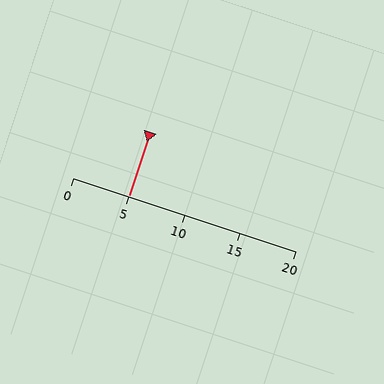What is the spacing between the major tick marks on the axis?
The major ticks are spaced 5 apart.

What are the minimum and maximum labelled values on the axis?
The axis runs from 0 to 20.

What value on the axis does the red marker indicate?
The marker indicates approximately 5.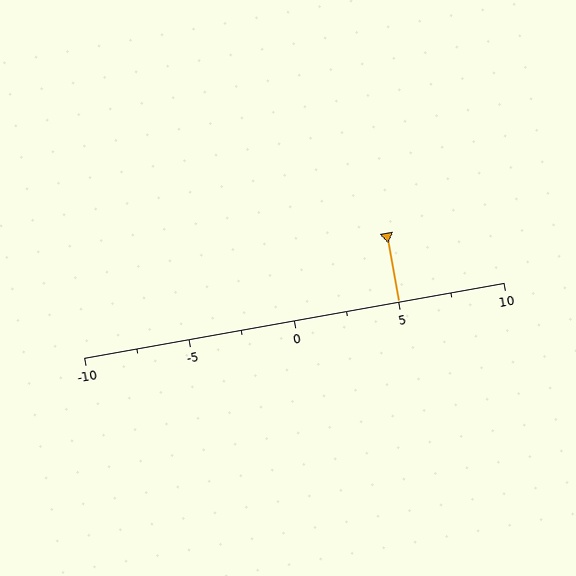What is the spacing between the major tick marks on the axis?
The major ticks are spaced 5 apart.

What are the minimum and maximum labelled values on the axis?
The axis runs from -10 to 10.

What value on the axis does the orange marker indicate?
The marker indicates approximately 5.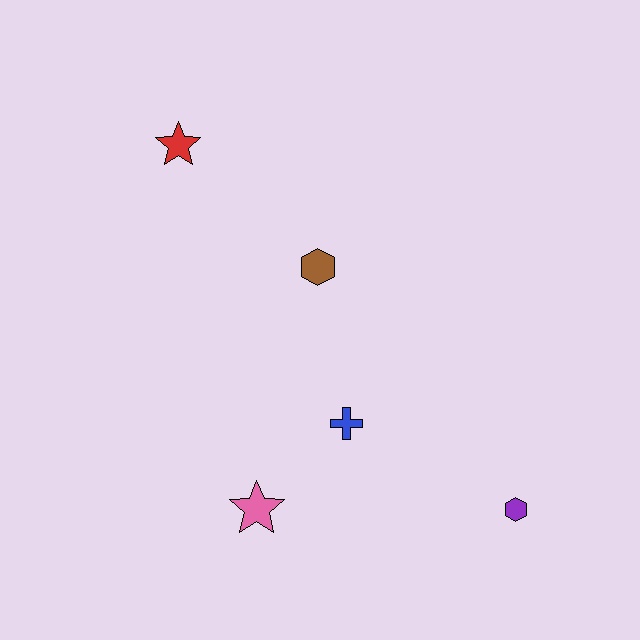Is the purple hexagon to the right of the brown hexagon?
Yes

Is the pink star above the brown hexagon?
No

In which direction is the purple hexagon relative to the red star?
The purple hexagon is below the red star.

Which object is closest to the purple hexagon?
The blue cross is closest to the purple hexagon.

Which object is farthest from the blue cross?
The red star is farthest from the blue cross.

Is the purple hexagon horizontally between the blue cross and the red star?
No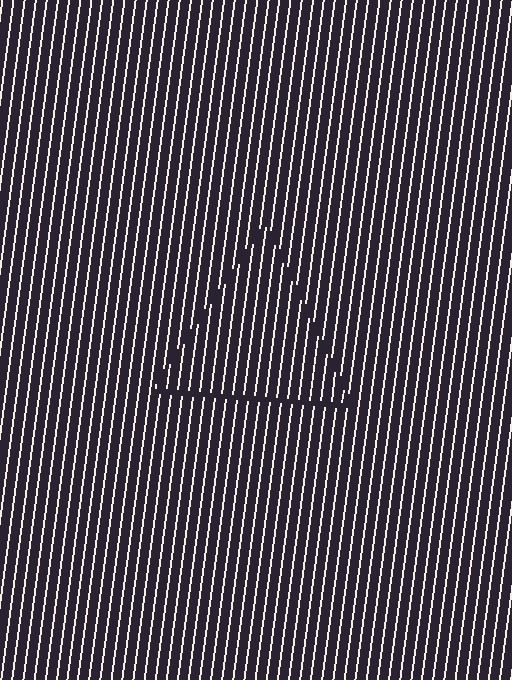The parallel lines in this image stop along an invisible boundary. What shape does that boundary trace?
An illusory triangle. The interior of the shape contains the same grating, shifted by half a period — the contour is defined by the phase discontinuity where line-ends from the inner and outer gratings abut.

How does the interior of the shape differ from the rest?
The interior of the shape contains the same grating, shifted by half a period — the contour is defined by the phase discontinuity where line-ends from the inner and outer gratings abut.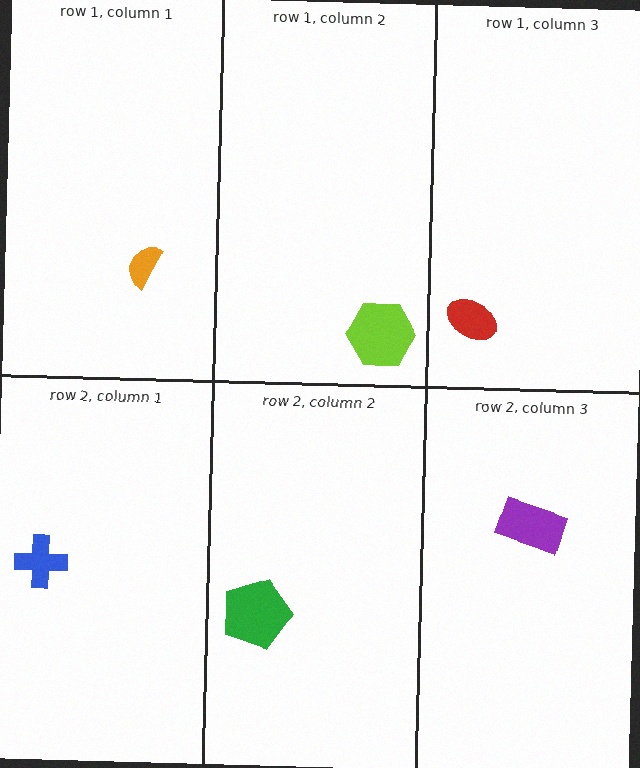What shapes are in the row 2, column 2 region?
The green pentagon.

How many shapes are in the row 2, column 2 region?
1.